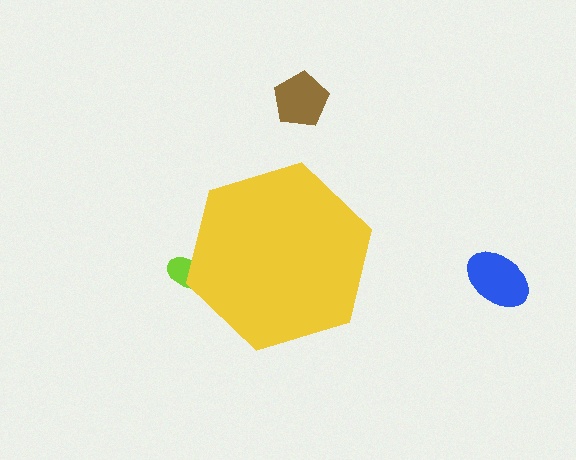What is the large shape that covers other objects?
A yellow hexagon.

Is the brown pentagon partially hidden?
No, the brown pentagon is fully visible.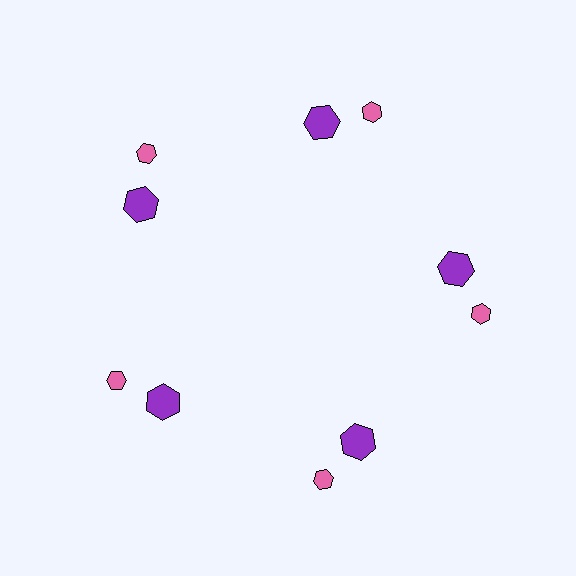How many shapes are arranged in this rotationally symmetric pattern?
There are 10 shapes, arranged in 5 groups of 2.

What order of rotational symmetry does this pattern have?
This pattern has 5-fold rotational symmetry.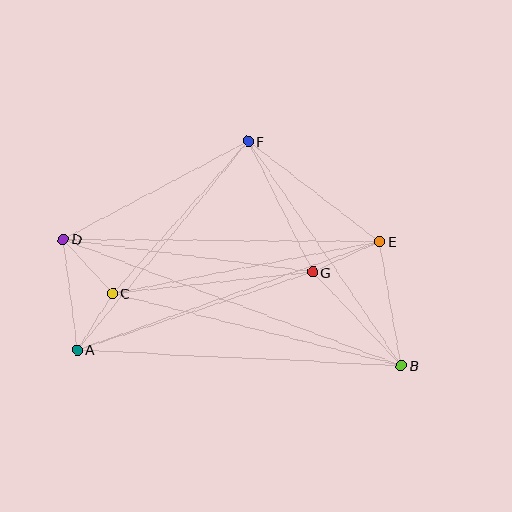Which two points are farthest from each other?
Points B and D are farthest from each other.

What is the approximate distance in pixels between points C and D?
The distance between C and D is approximately 73 pixels.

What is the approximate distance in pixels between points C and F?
The distance between C and F is approximately 204 pixels.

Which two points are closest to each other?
Points A and C are closest to each other.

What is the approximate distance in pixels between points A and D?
The distance between A and D is approximately 111 pixels.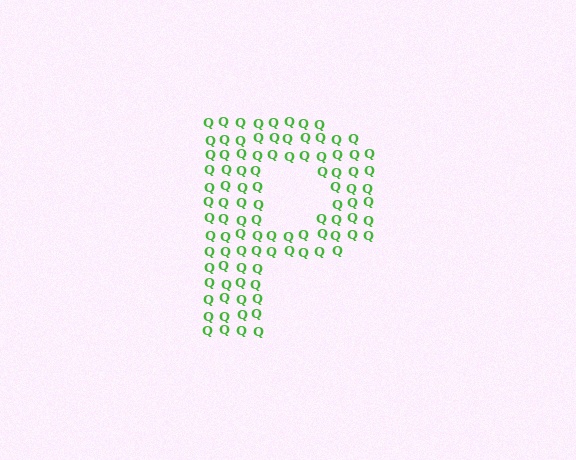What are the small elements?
The small elements are letter Q's.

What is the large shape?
The large shape is the letter P.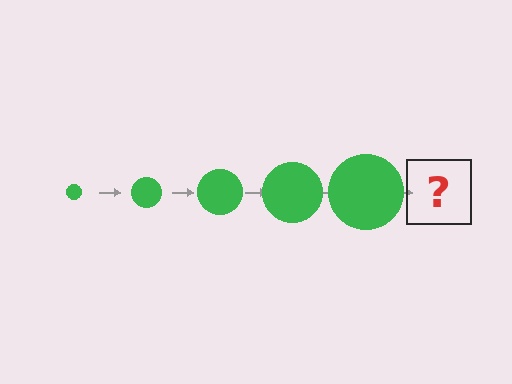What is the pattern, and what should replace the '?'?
The pattern is that the circle gets progressively larger each step. The '?' should be a green circle, larger than the previous one.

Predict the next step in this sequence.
The next step is a green circle, larger than the previous one.